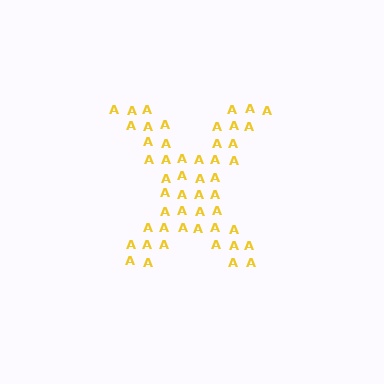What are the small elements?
The small elements are letter A's.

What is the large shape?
The large shape is the letter X.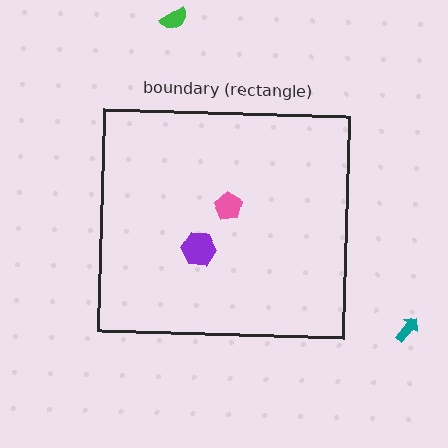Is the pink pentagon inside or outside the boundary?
Inside.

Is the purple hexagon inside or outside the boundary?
Inside.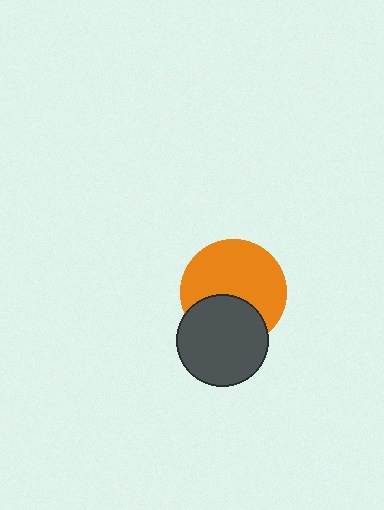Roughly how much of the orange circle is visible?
Most of it is visible (roughly 66%).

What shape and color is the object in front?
The object in front is a dark gray circle.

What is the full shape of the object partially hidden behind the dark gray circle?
The partially hidden object is an orange circle.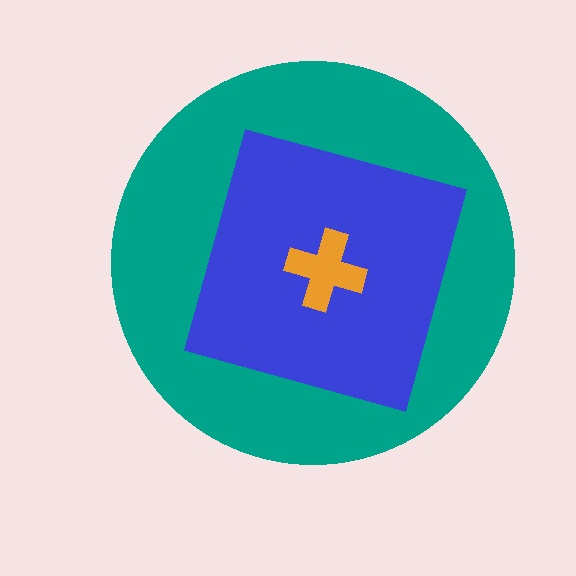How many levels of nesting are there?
3.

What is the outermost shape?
The teal circle.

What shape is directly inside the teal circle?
The blue diamond.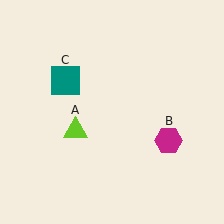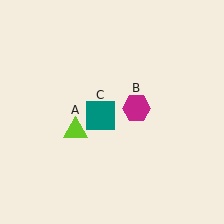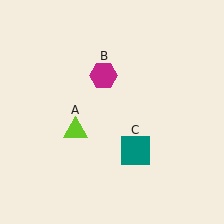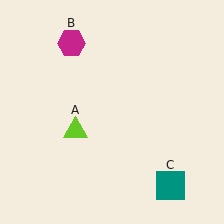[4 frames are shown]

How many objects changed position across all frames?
2 objects changed position: magenta hexagon (object B), teal square (object C).